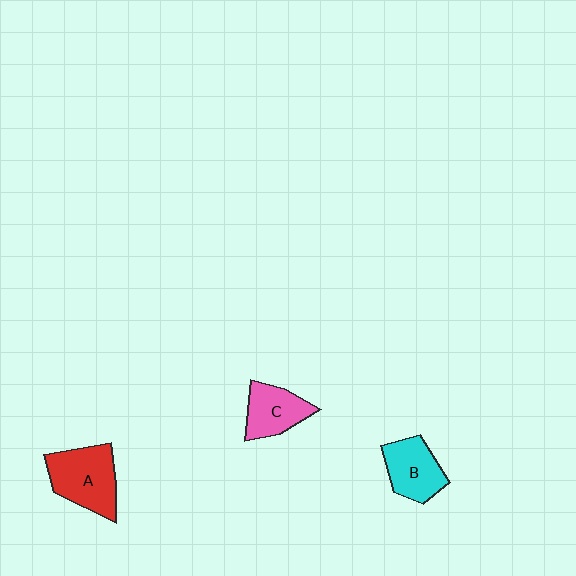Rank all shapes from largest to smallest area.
From largest to smallest: A (red), B (cyan), C (pink).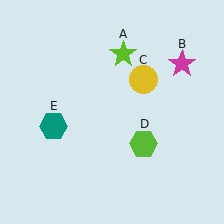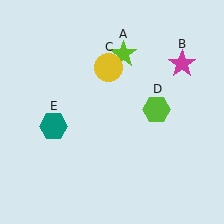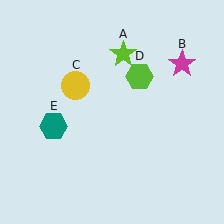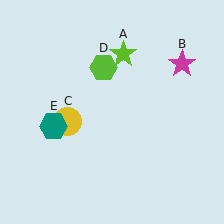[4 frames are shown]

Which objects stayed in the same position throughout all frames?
Lime star (object A) and magenta star (object B) and teal hexagon (object E) remained stationary.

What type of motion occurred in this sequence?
The yellow circle (object C), lime hexagon (object D) rotated counterclockwise around the center of the scene.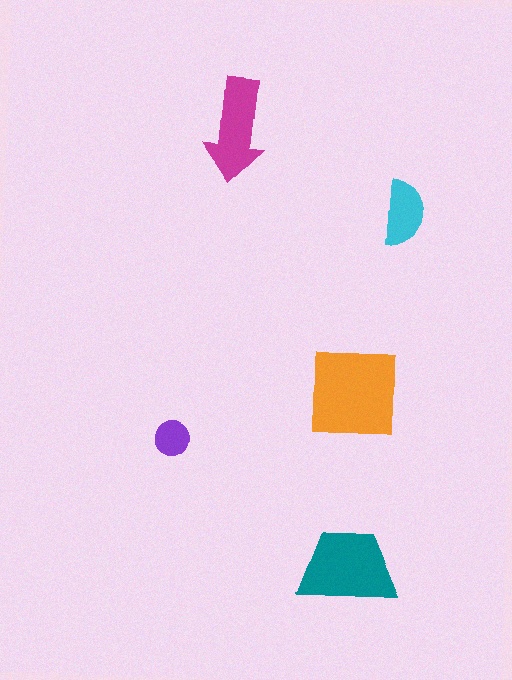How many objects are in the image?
There are 5 objects in the image.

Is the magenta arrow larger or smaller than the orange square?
Smaller.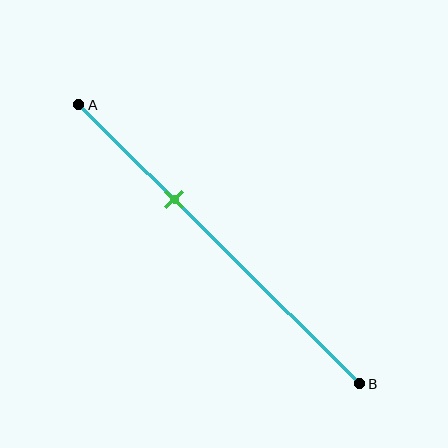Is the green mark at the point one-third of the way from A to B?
Yes, the mark is approximately at the one-third point.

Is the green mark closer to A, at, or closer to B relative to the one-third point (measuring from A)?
The green mark is approximately at the one-third point of segment AB.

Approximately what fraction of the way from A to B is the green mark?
The green mark is approximately 35% of the way from A to B.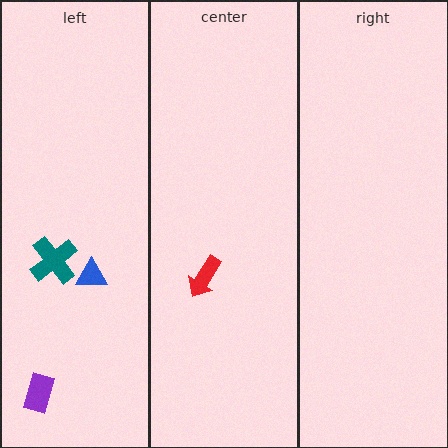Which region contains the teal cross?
The left region.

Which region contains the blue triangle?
The left region.